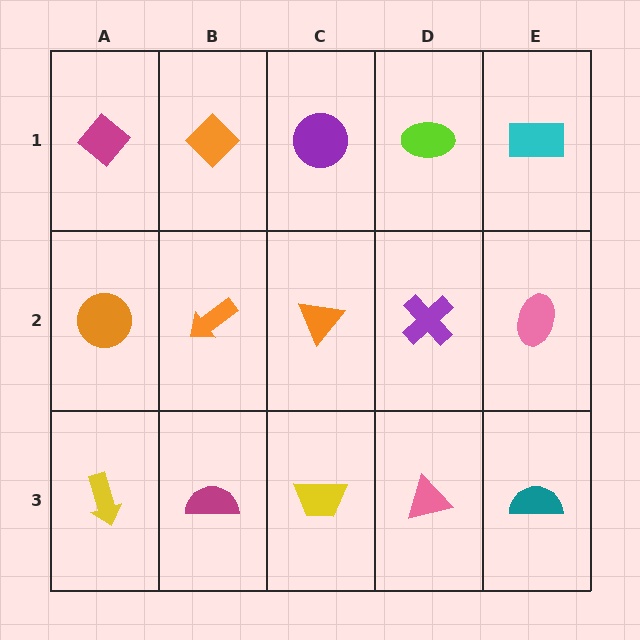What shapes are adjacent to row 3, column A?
An orange circle (row 2, column A), a magenta semicircle (row 3, column B).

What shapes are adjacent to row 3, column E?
A pink ellipse (row 2, column E), a pink triangle (row 3, column D).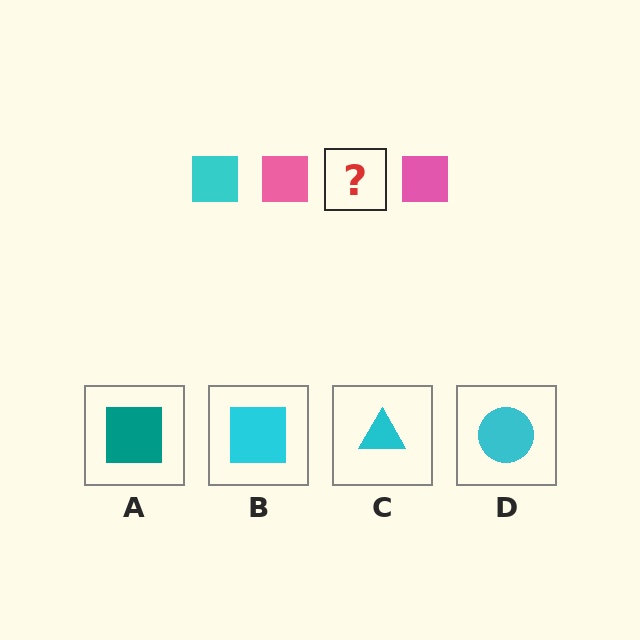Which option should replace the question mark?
Option B.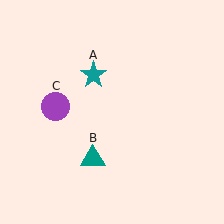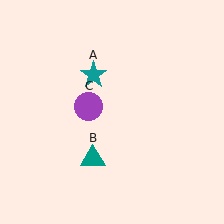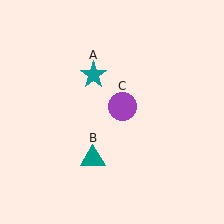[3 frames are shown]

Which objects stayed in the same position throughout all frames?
Teal star (object A) and teal triangle (object B) remained stationary.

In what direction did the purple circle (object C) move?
The purple circle (object C) moved right.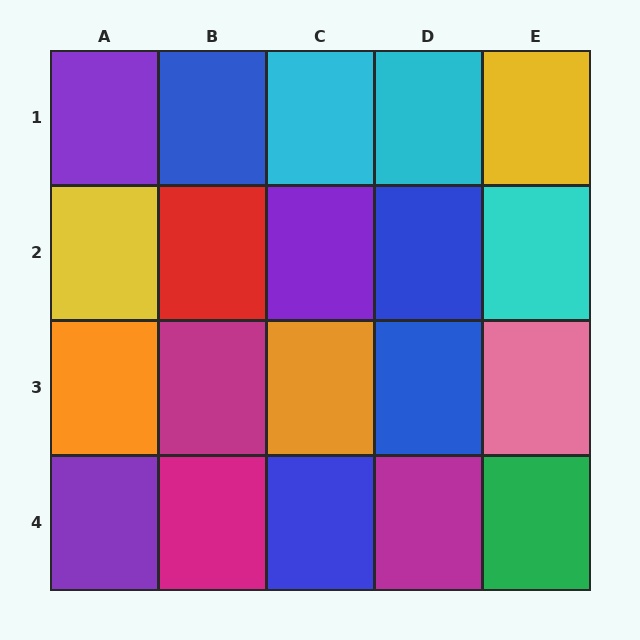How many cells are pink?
1 cell is pink.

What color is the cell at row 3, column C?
Orange.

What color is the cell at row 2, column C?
Purple.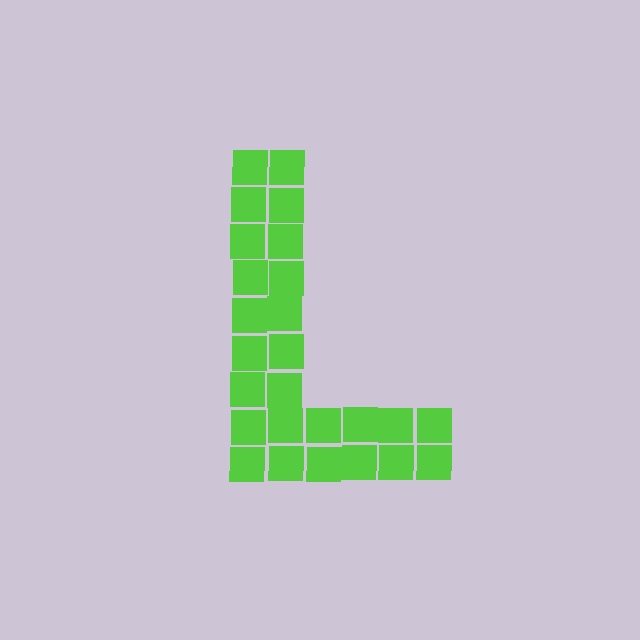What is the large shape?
The large shape is the letter L.